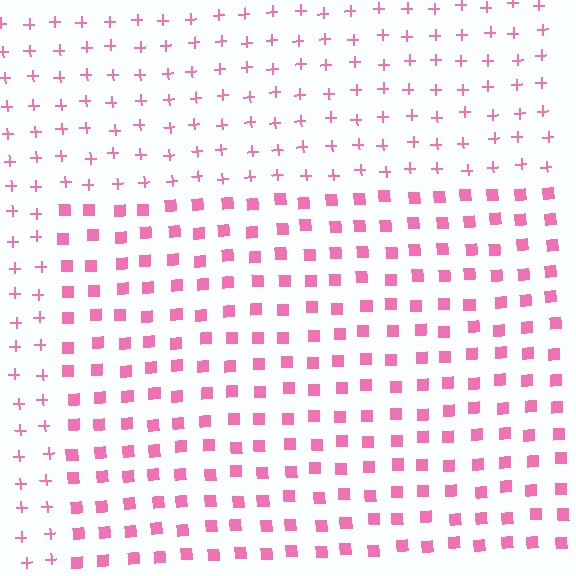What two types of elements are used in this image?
The image uses squares inside the rectangle region and plus signs outside it.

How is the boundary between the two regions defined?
The boundary is defined by a change in element shape: squares inside vs. plus signs outside. All elements share the same color and spacing.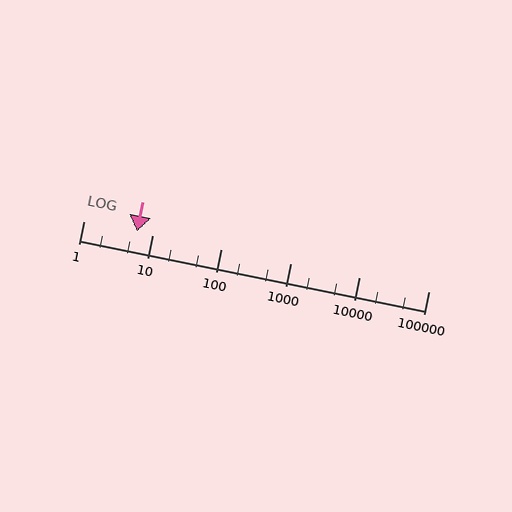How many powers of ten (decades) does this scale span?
The scale spans 5 decades, from 1 to 100000.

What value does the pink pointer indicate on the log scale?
The pointer indicates approximately 6.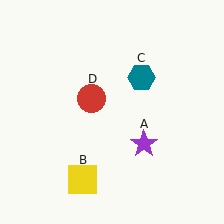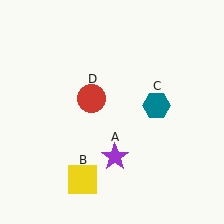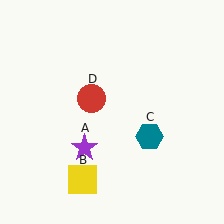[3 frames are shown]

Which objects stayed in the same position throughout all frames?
Yellow square (object B) and red circle (object D) remained stationary.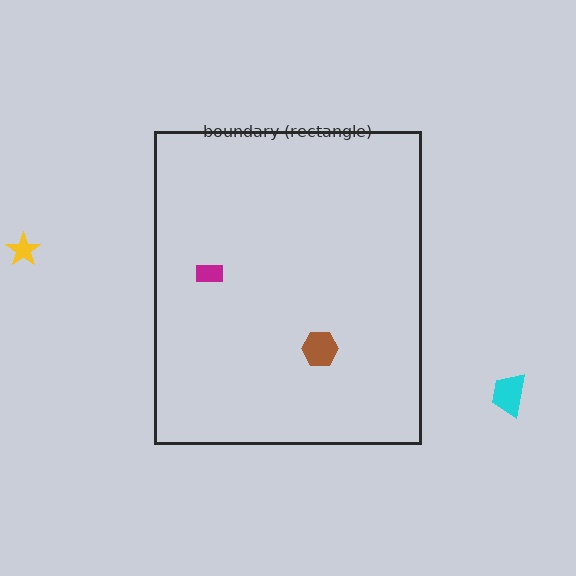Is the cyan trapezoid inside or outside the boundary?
Outside.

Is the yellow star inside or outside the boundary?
Outside.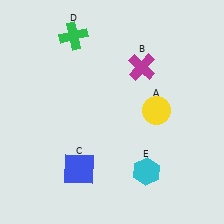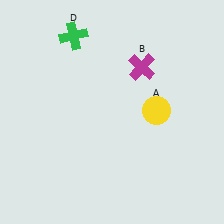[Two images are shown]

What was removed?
The cyan hexagon (E), the blue square (C) were removed in Image 2.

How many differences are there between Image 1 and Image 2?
There are 2 differences between the two images.